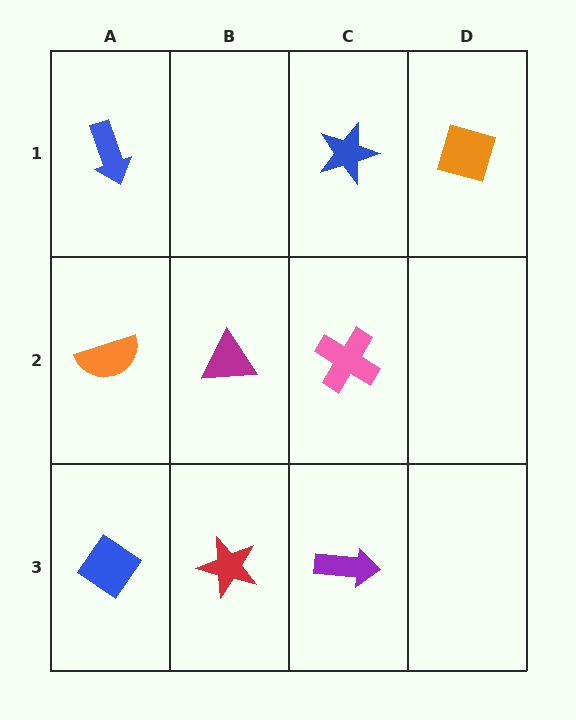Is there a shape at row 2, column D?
No, that cell is empty.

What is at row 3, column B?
A red star.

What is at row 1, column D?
An orange diamond.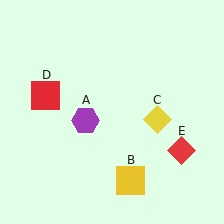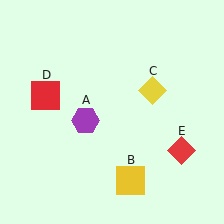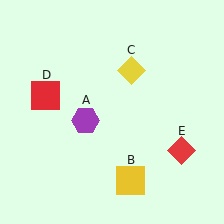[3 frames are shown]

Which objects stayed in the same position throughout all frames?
Purple hexagon (object A) and yellow square (object B) and red square (object D) and red diamond (object E) remained stationary.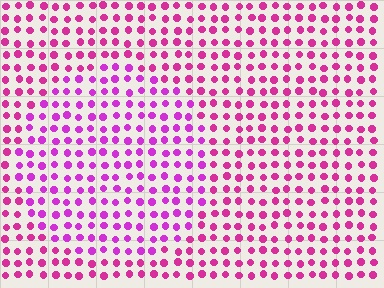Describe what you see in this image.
The image is filled with small magenta elements in a uniform arrangement. A circle-shaped region is visible where the elements are tinted to a slightly different hue, forming a subtle color boundary.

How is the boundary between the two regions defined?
The boundary is defined purely by a slight shift in hue (about 23 degrees). Spacing, size, and orientation are identical on both sides.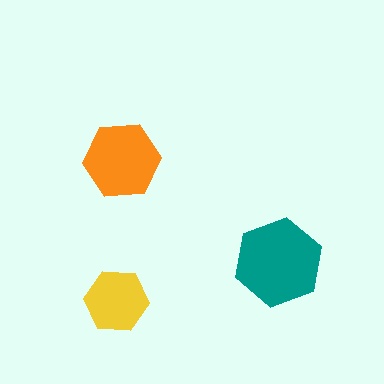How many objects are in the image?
There are 3 objects in the image.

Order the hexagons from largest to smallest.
the teal one, the orange one, the yellow one.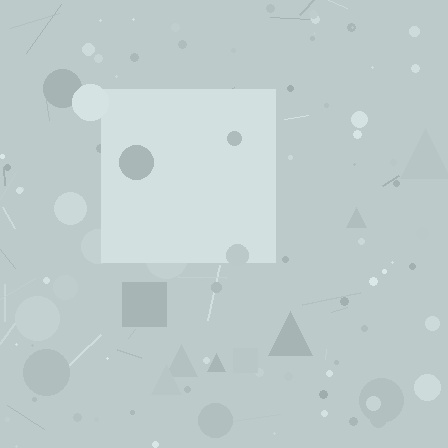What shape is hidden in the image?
A square is hidden in the image.